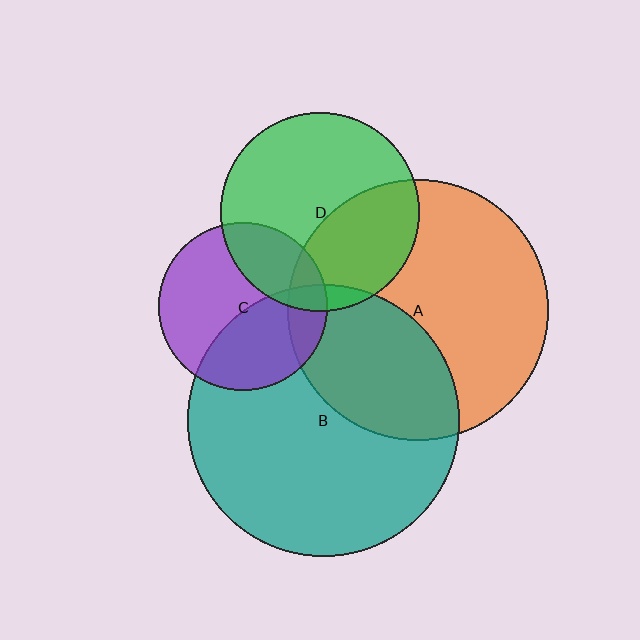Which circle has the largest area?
Circle B (teal).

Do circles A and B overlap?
Yes.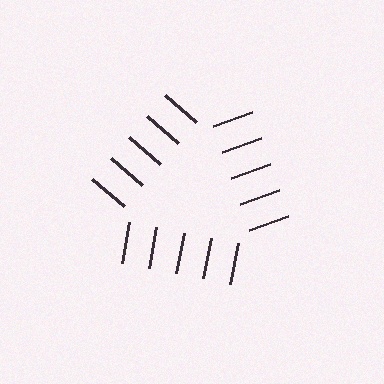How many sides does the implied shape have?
3 sides — the line-ends trace a triangle.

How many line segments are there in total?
15 — 5 along each of the 3 edges.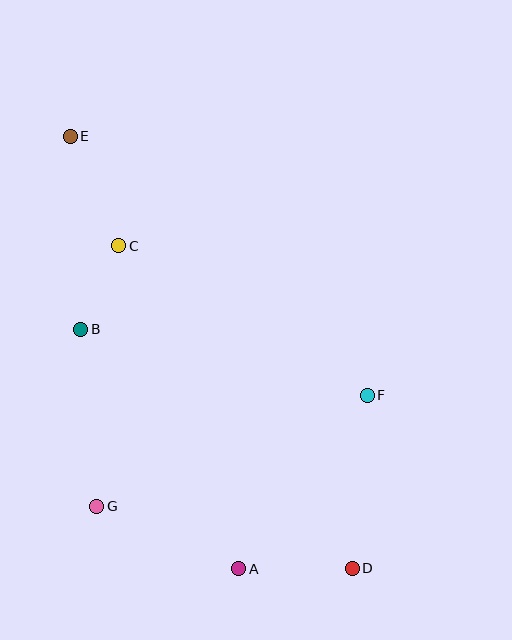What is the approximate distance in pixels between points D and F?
The distance between D and F is approximately 173 pixels.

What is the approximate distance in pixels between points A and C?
The distance between A and C is approximately 345 pixels.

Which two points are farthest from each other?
Points D and E are farthest from each other.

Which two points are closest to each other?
Points B and C are closest to each other.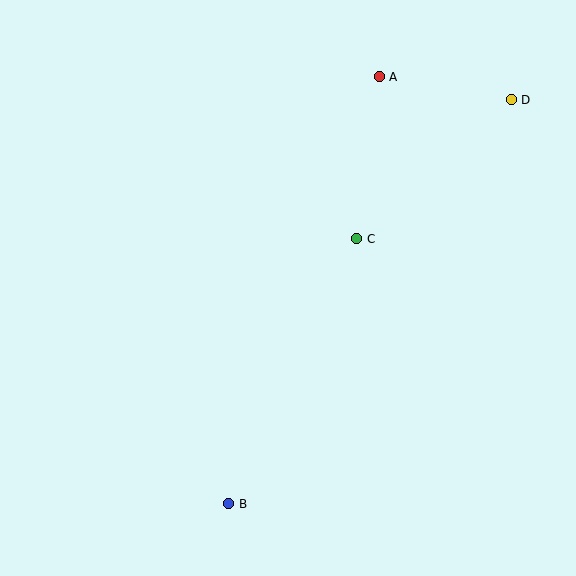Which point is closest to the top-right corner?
Point D is closest to the top-right corner.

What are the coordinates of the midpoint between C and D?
The midpoint between C and D is at (434, 169).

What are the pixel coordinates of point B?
Point B is at (229, 504).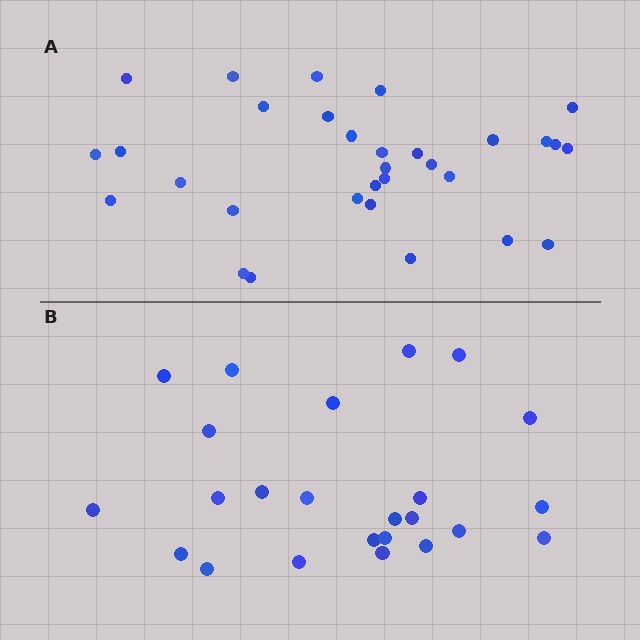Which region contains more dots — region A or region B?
Region A (the top region) has more dots.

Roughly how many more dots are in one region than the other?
Region A has roughly 8 or so more dots than region B.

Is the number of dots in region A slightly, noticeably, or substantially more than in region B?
Region A has noticeably more, but not dramatically so. The ratio is roughly 1.3 to 1.